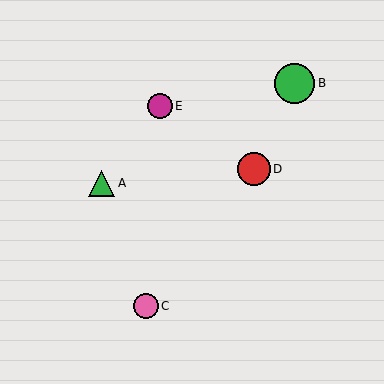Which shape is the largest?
The green circle (labeled B) is the largest.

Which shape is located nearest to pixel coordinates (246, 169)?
The red circle (labeled D) at (254, 169) is nearest to that location.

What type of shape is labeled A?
Shape A is a green triangle.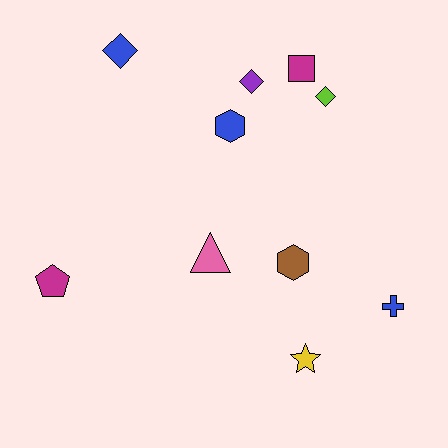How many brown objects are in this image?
There is 1 brown object.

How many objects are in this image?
There are 10 objects.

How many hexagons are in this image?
There are 2 hexagons.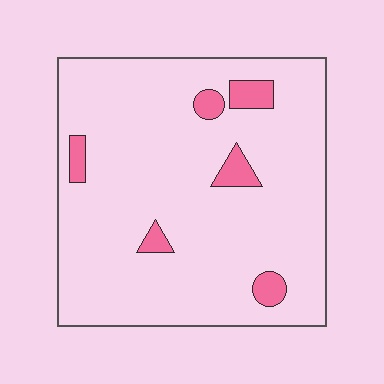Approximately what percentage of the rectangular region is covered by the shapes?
Approximately 10%.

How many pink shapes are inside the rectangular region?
6.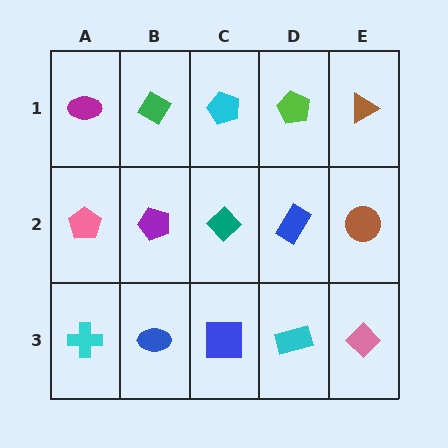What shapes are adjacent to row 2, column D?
A lime pentagon (row 1, column D), a cyan rectangle (row 3, column D), a teal diamond (row 2, column C), a brown circle (row 2, column E).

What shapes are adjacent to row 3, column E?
A brown circle (row 2, column E), a cyan rectangle (row 3, column D).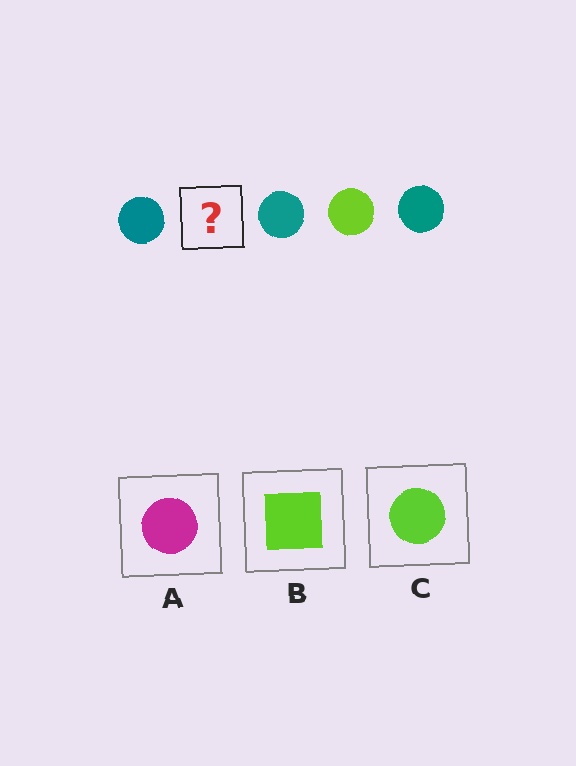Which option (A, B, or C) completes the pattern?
C.